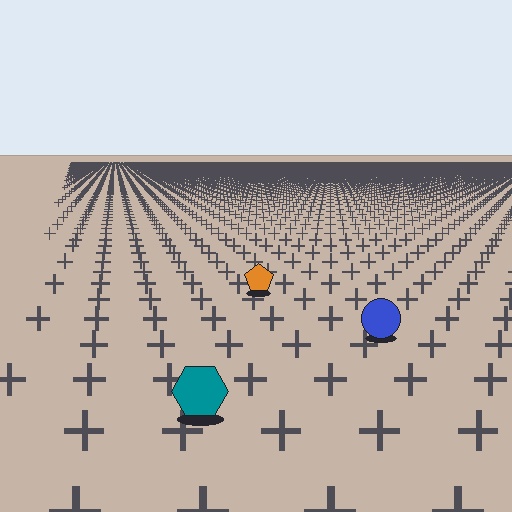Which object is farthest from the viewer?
The orange pentagon is farthest from the viewer. It appears smaller and the ground texture around it is denser.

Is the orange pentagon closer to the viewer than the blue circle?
No. The blue circle is closer — you can tell from the texture gradient: the ground texture is coarser near it.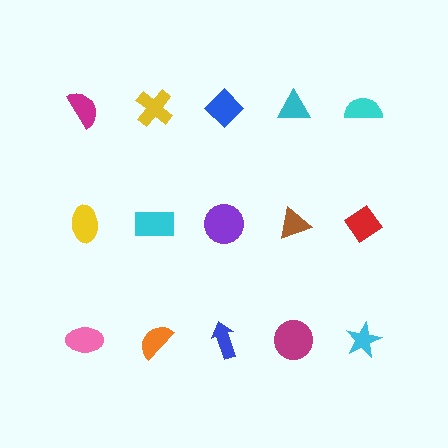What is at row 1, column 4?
A cyan triangle.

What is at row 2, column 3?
A purple circle.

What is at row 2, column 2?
A cyan rectangle.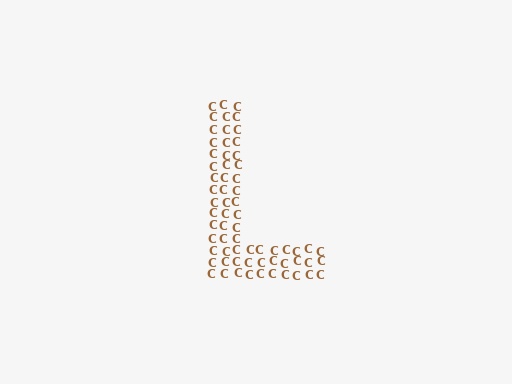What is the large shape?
The large shape is the letter L.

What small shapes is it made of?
It is made of small letter C's.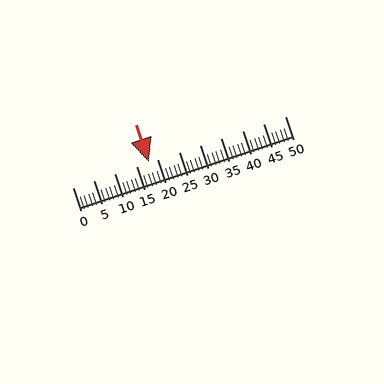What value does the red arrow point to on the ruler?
The red arrow points to approximately 18.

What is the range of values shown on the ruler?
The ruler shows values from 0 to 50.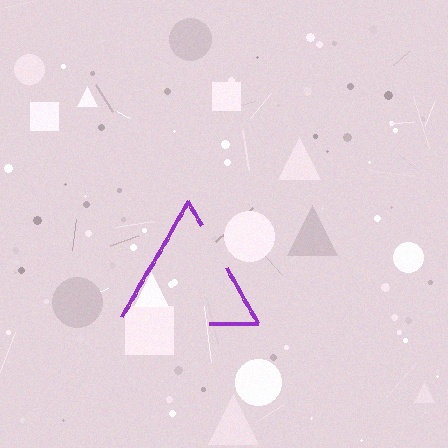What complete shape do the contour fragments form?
The contour fragments form a triangle.